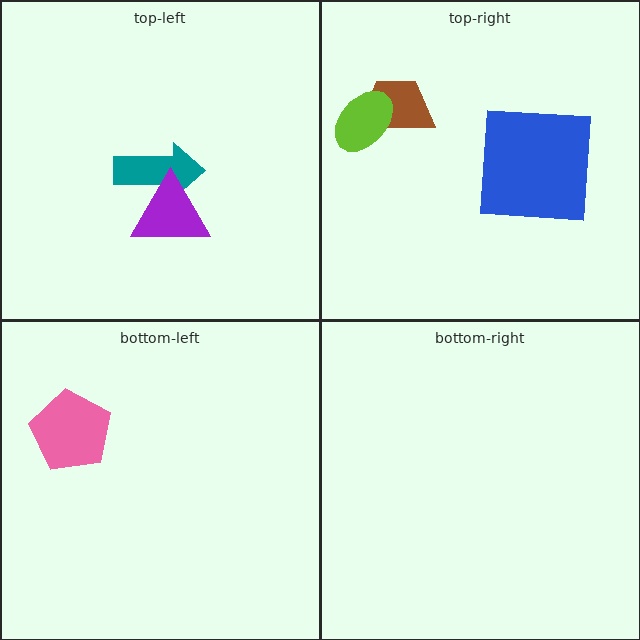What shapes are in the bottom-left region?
The pink pentagon.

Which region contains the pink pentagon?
The bottom-left region.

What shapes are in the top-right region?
The brown trapezoid, the blue square, the lime ellipse.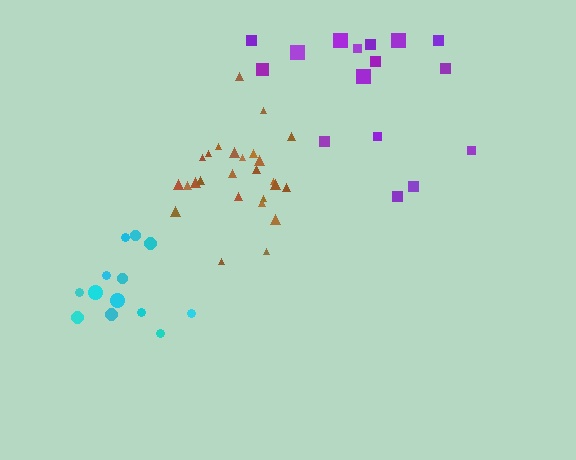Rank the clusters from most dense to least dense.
brown, cyan, purple.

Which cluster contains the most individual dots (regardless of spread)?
Brown (27).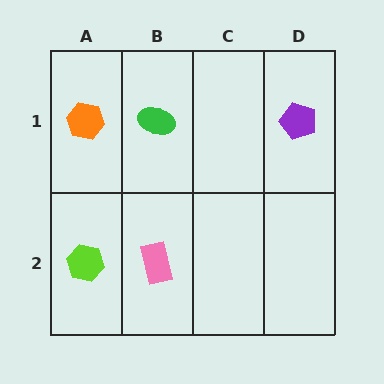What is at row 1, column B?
A green ellipse.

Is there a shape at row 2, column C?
No, that cell is empty.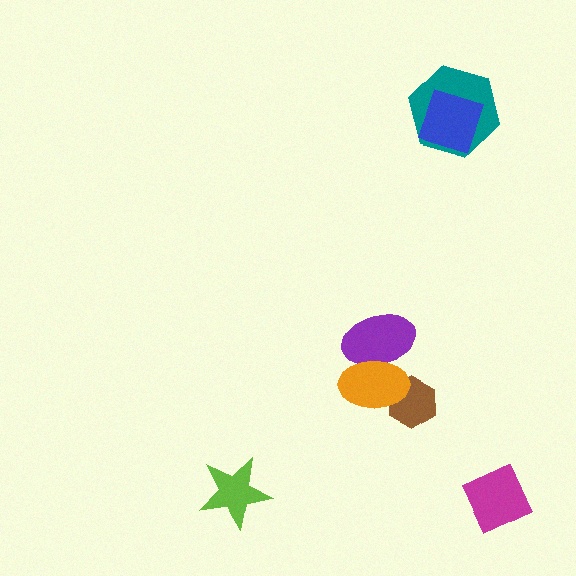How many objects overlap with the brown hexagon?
1 object overlaps with the brown hexagon.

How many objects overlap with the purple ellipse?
1 object overlaps with the purple ellipse.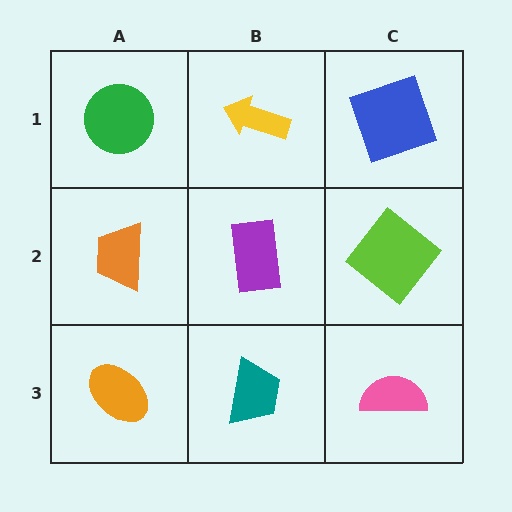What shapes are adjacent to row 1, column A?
An orange trapezoid (row 2, column A), a yellow arrow (row 1, column B).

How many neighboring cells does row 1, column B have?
3.